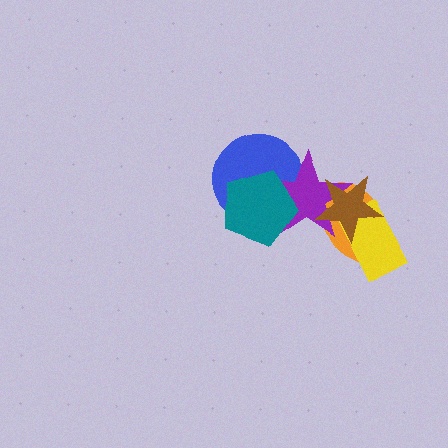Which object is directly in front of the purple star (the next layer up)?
The brown star is directly in front of the purple star.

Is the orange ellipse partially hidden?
Yes, it is partially covered by another shape.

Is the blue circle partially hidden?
Yes, it is partially covered by another shape.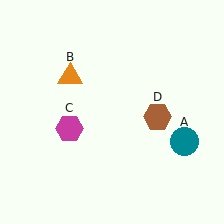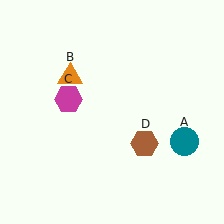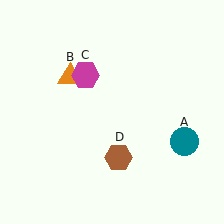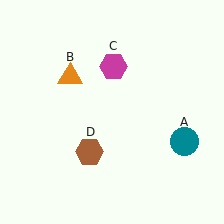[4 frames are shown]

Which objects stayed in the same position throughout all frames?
Teal circle (object A) and orange triangle (object B) remained stationary.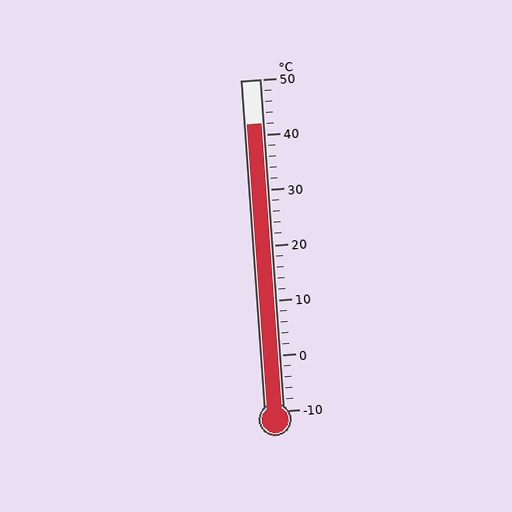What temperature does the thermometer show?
The thermometer shows approximately 42°C.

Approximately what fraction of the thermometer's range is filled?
The thermometer is filled to approximately 85% of its range.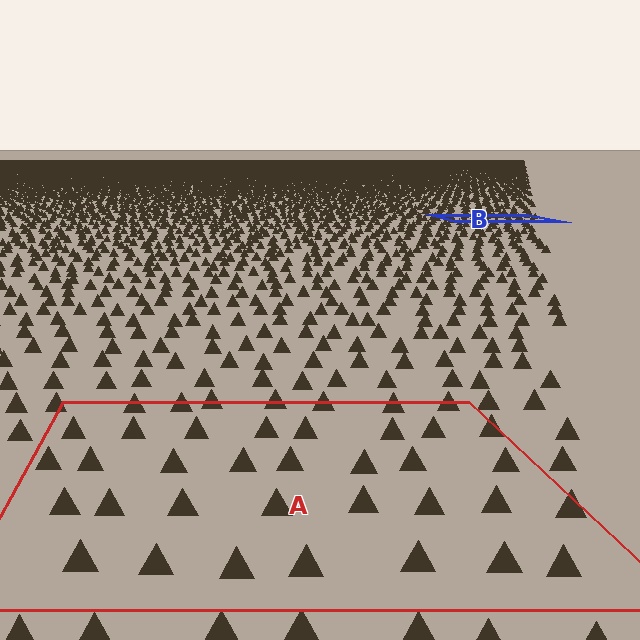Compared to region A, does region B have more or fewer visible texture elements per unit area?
Region B has more texture elements per unit area — they are packed more densely because it is farther away.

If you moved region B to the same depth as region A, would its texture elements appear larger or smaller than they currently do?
They would appear larger. At a closer depth, the same texture elements are projected at a bigger on-screen size.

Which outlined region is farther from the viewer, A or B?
Region B is farther from the viewer — the texture elements inside it appear smaller and more densely packed.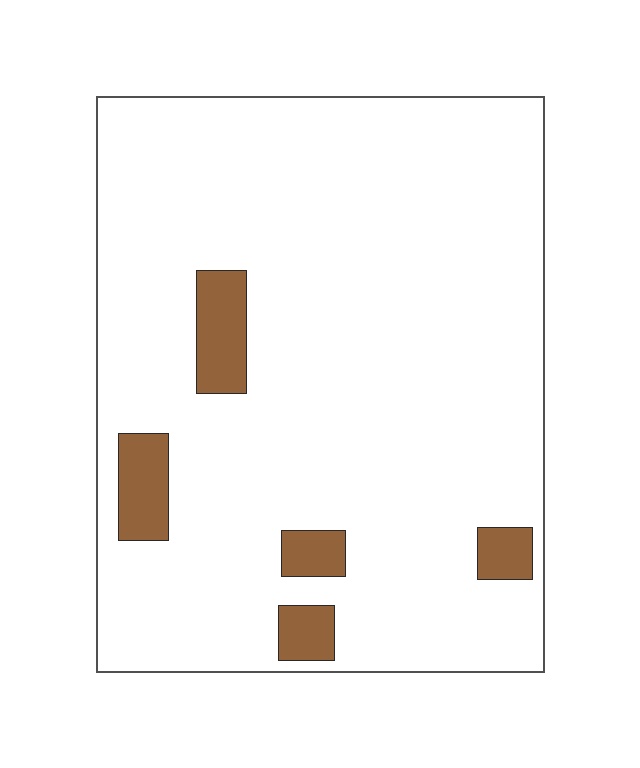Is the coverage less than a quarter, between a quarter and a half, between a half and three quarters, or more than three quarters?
Less than a quarter.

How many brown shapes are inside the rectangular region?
5.